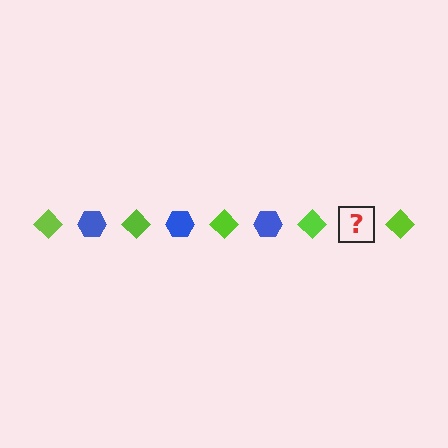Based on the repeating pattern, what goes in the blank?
The blank should be a blue hexagon.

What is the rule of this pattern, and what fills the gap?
The rule is that the pattern alternates between lime diamond and blue hexagon. The gap should be filled with a blue hexagon.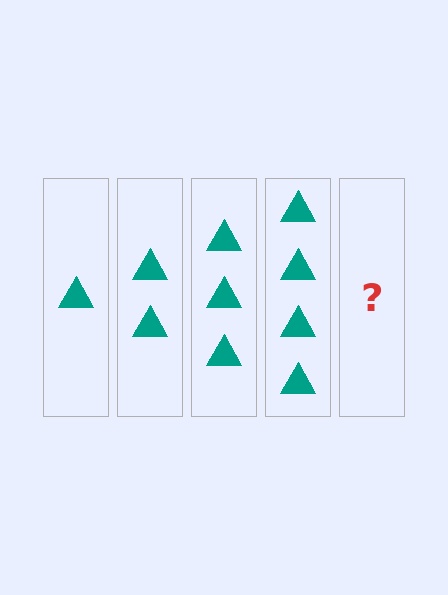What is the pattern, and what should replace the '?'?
The pattern is that each step adds one more triangle. The '?' should be 5 triangles.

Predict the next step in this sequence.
The next step is 5 triangles.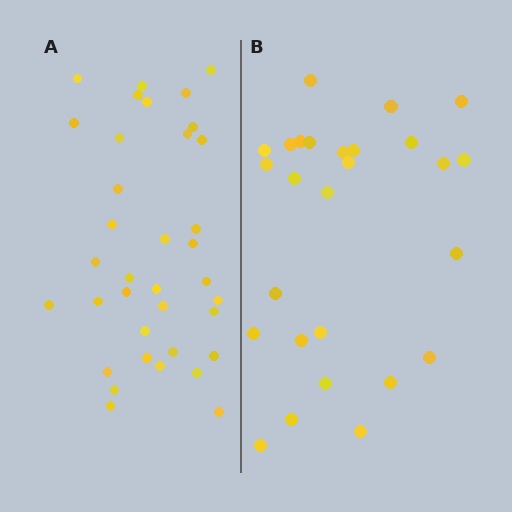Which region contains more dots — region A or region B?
Region A (the left region) has more dots.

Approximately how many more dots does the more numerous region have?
Region A has roughly 8 or so more dots than region B.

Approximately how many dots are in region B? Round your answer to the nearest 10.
About 30 dots. (The exact count is 27, which rounds to 30.)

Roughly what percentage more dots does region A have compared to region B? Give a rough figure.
About 35% more.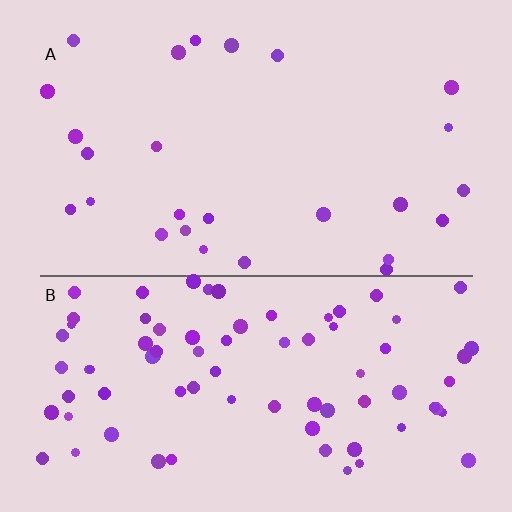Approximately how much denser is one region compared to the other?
Approximately 3.0× — region B over region A.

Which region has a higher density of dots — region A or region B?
B (the bottom).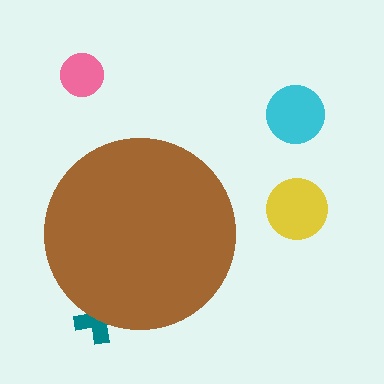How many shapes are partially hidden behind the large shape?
1 shape is partially hidden.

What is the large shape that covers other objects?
A brown circle.